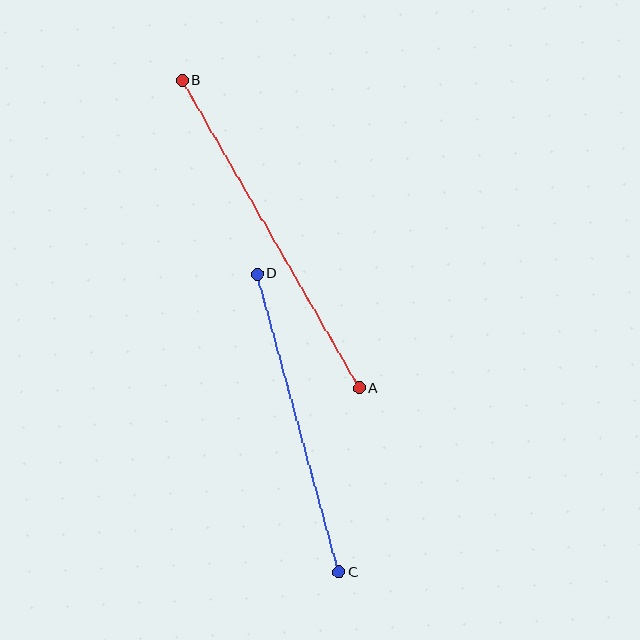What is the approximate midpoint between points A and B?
The midpoint is at approximately (271, 234) pixels.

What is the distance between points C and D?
The distance is approximately 309 pixels.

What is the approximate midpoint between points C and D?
The midpoint is at approximately (298, 423) pixels.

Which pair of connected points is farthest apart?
Points A and B are farthest apart.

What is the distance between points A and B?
The distance is approximately 355 pixels.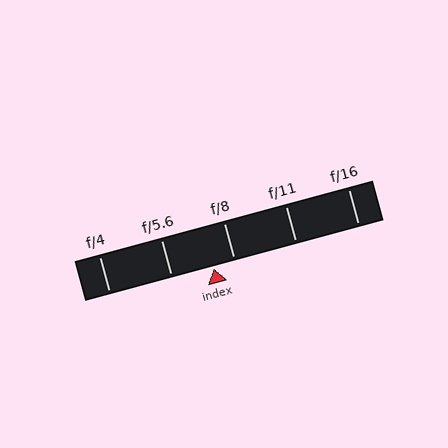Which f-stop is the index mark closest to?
The index mark is closest to f/8.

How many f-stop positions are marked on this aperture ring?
There are 5 f-stop positions marked.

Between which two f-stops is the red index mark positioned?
The index mark is between f/5.6 and f/8.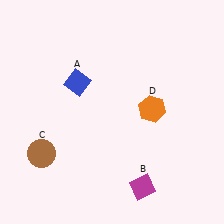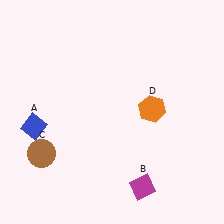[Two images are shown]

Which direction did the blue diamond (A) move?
The blue diamond (A) moved down.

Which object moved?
The blue diamond (A) moved down.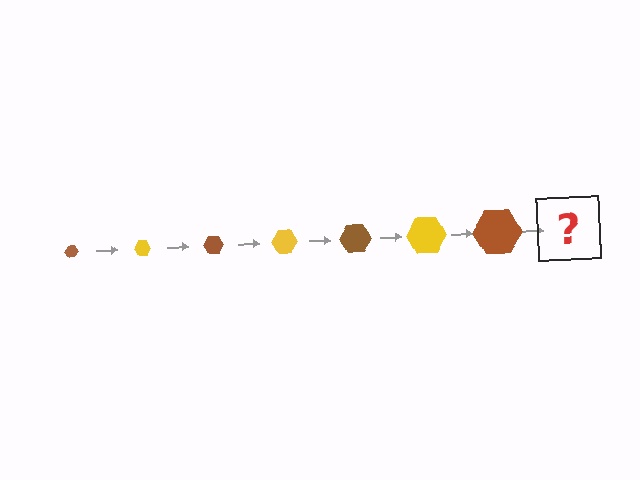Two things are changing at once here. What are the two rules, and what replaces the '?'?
The two rules are that the hexagon grows larger each step and the color cycles through brown and yellow. The '?' should be a yellow hexagon, larger than the previous one.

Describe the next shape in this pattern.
It should be a yellow hexagon, larger than the previous one.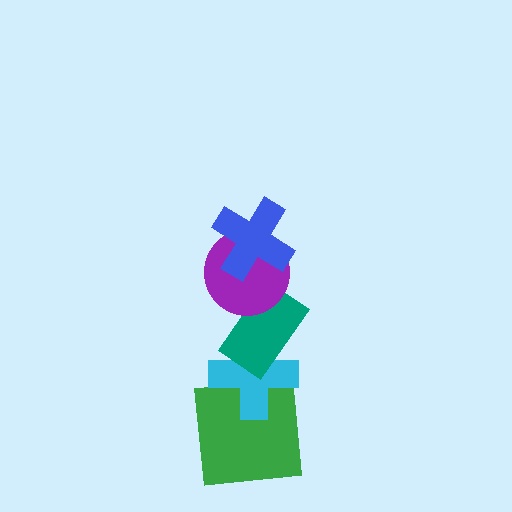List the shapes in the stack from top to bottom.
From top to bottom: the blue cross, the purple circle, the teal rectangle, the cyan cross, the green square.